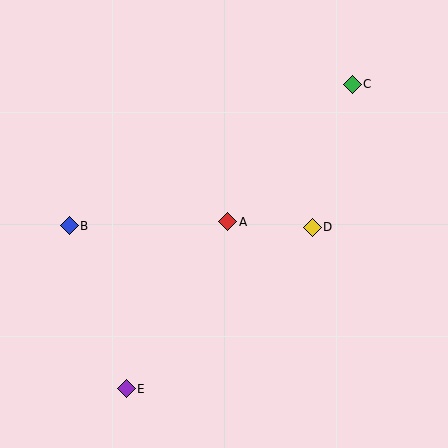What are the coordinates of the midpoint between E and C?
The midpoint between E and C is at (239, 237).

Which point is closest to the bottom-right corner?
Point D is closest to the bottom-right corner.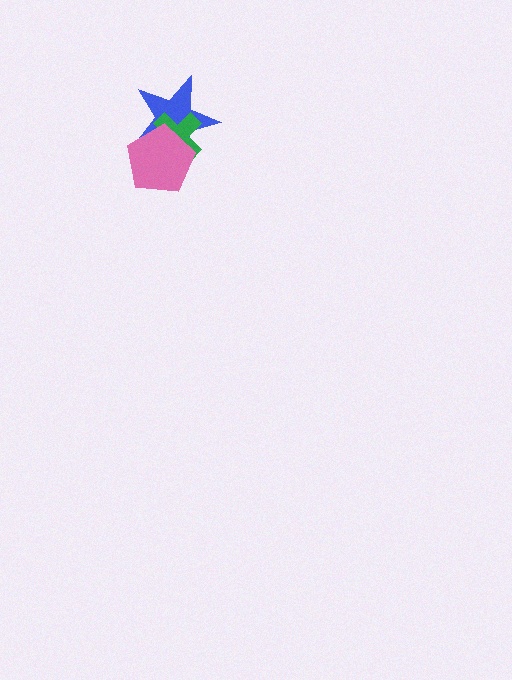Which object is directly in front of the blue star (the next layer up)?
The green cross is directly in front of the blue star.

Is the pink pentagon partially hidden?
No, no other shape covers it.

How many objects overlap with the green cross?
2 objects overlap with the green cross.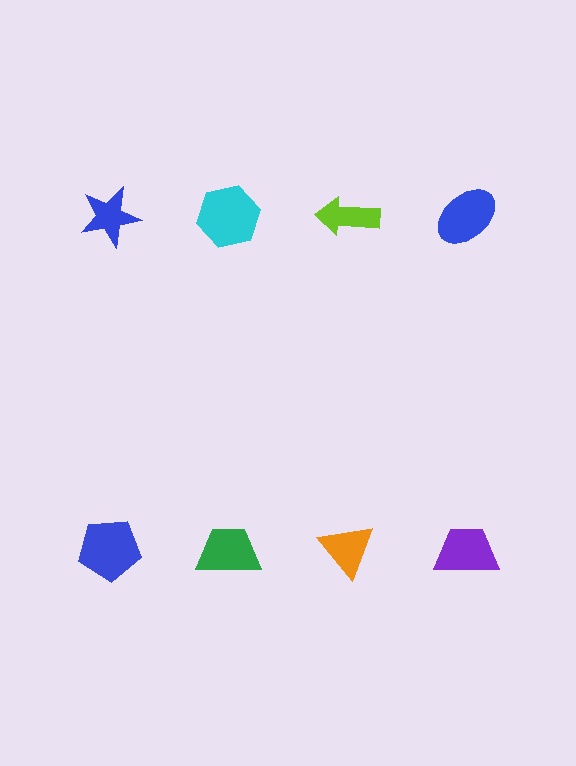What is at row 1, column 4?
A blue ellipse.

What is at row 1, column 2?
A cyan hexagon.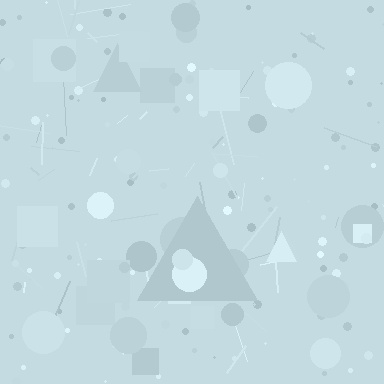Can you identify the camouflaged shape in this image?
The camouflaged shape is a triangle.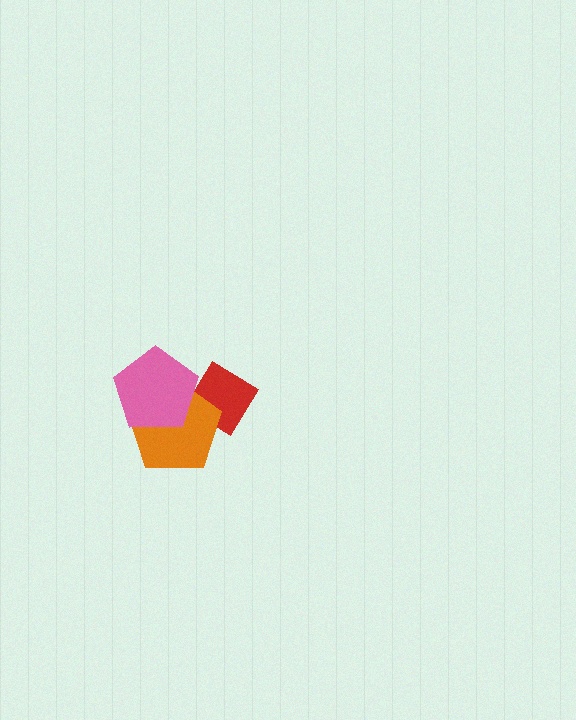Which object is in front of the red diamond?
The orange pentagon is in front of the red diamond.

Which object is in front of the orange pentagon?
The pink pentagon is in front of the orange pentagon.